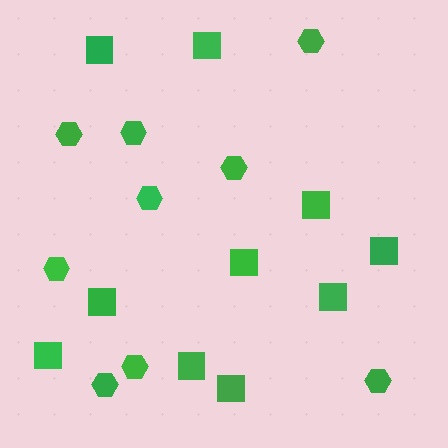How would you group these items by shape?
There are 2 groups: one group of squares (10) and one group of hexagons (9).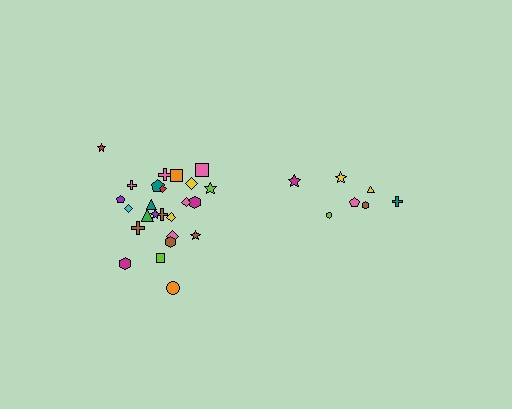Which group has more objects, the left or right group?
The left group.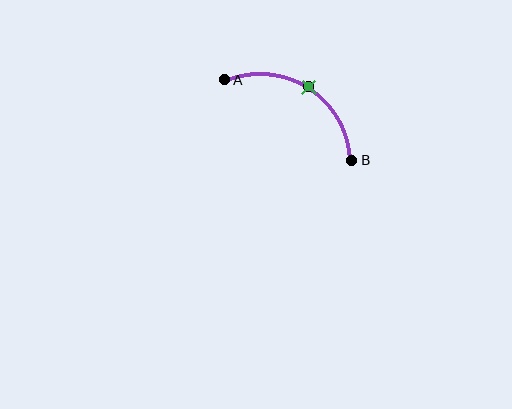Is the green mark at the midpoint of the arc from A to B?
Yes. The green mark lies on the arc at equal arc-length from both A and B — it is the arc midpoint.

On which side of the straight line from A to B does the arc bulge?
The arc bulges above the straight line connecting A and B.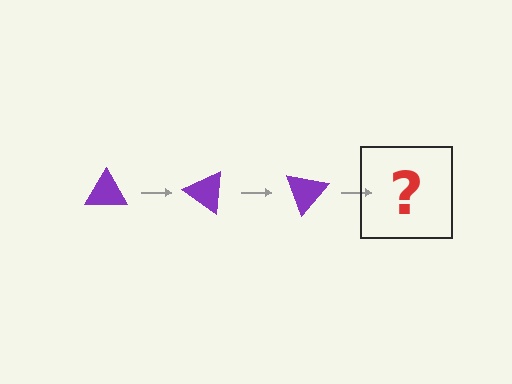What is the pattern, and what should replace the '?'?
The pattern is that the triangle rotates 35 degrees each step. The '?' should be a purple triangle rotated 105 degrees.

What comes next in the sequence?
The next element should be a purple triangle rotated 105 degrees.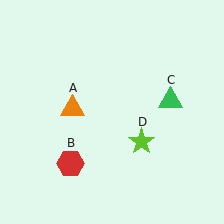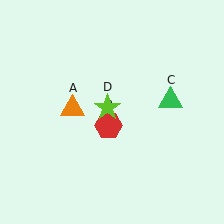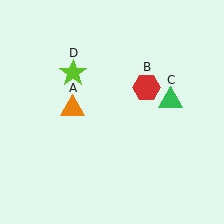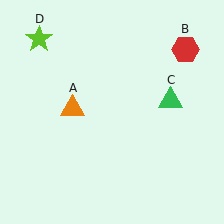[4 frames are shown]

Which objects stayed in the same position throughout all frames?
Orange triangle (object A) and green triangle (object C) remained stationary.